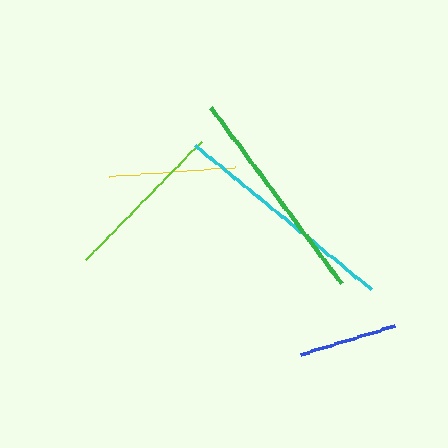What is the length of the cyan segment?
The cyan segment is approximately 227 pixels long.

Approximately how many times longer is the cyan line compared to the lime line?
The cyan line is approximately 1.4 times the length of the lime line.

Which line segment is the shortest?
The blue line is the shortest at approximately 98 pixels.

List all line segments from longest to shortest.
From longest to shortest: cyan, green, lime, yellow, blue.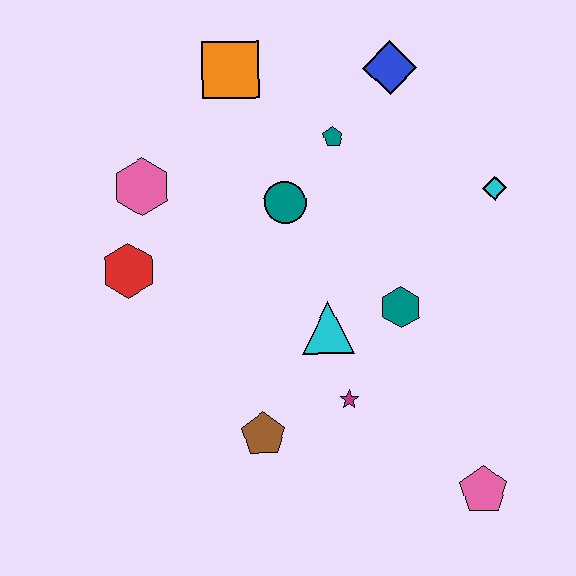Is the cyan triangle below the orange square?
Yes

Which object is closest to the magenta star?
The cyan triangle is closest to the magenta star.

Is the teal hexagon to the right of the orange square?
Yes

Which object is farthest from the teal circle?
The pink pentagon is farthest from the teal circle.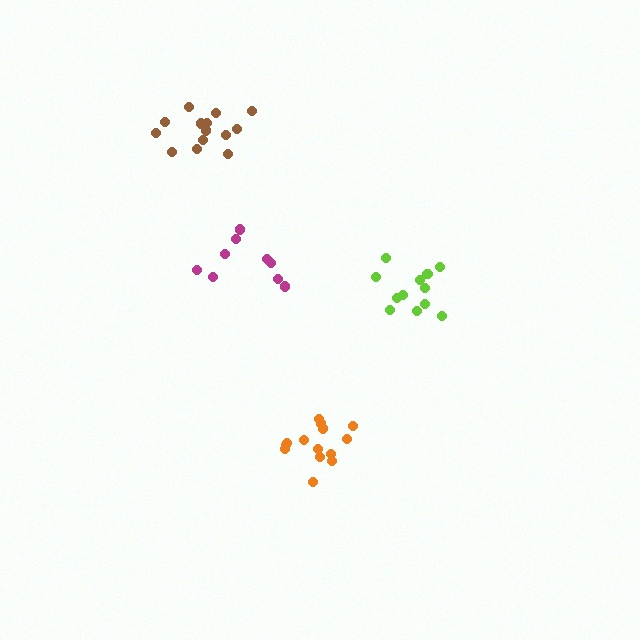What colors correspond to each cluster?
The clusters are colored: lime, orange, magenta, brown.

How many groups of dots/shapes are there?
There are 4 groups.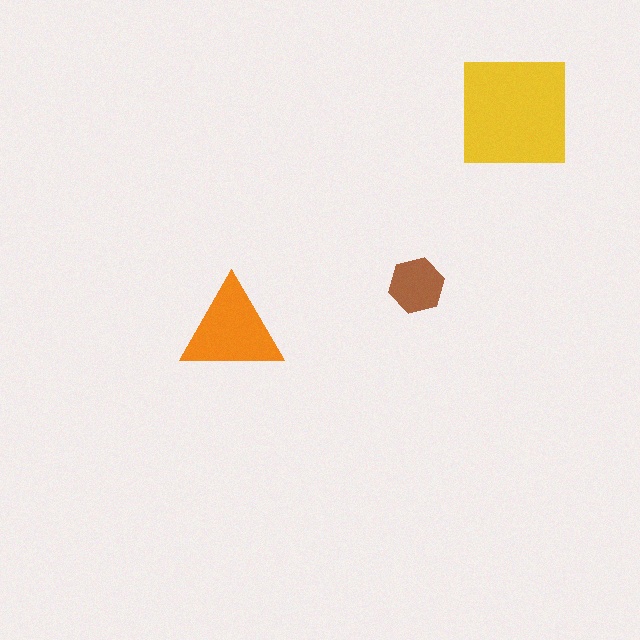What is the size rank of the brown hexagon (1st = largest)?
3rd.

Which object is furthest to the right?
The yellow square is rightmost.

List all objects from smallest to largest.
The brown hexagon, the orange triangle, the yellow square.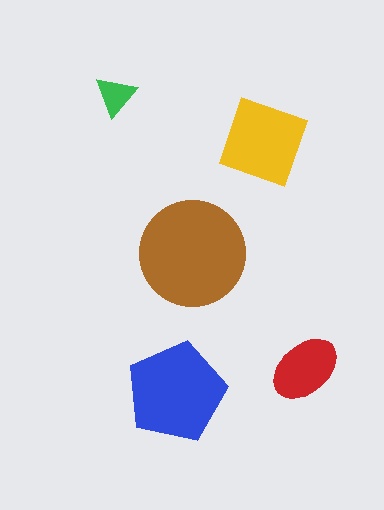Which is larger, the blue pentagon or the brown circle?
The brown circle.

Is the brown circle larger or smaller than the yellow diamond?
Larger.